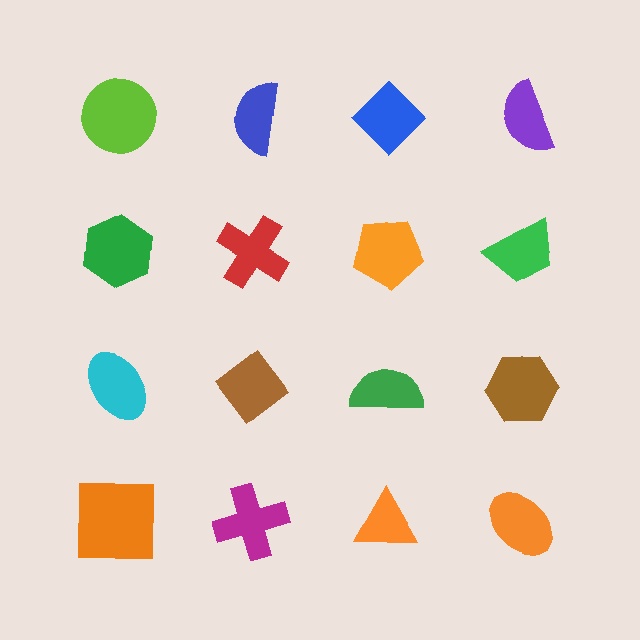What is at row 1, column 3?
A blue diamond.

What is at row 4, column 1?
An orange square.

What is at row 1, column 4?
A purple semicircle.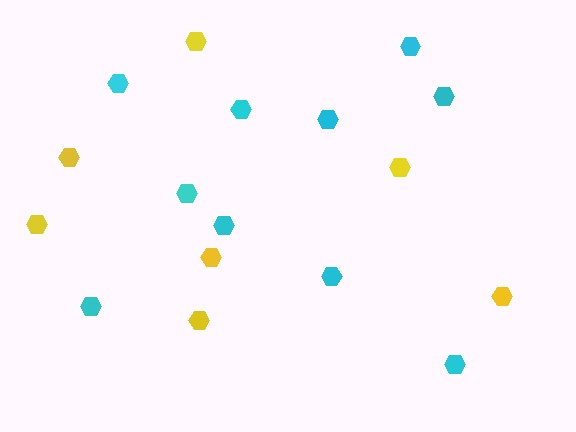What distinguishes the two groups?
There are 2 groups: one group of yellow hexagons (7) and one group of cyan hexagons (10).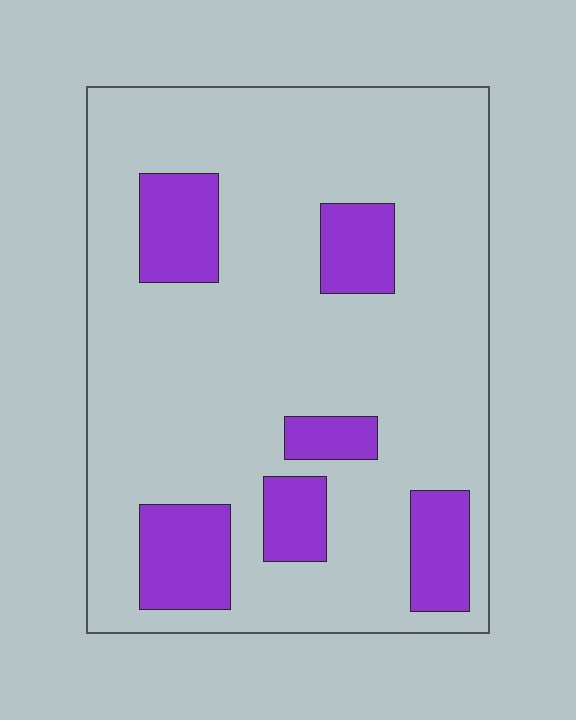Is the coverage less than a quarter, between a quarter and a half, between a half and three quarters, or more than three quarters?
Less than a quarter.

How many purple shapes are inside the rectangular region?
6.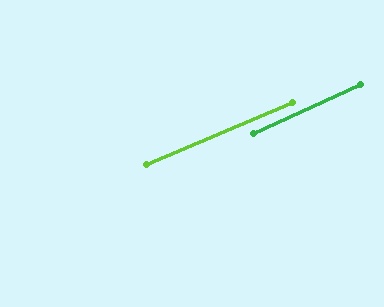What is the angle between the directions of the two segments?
Approximately 1 degree.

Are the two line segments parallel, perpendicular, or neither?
Parallel — their directions differ by only 1.2°.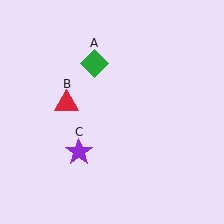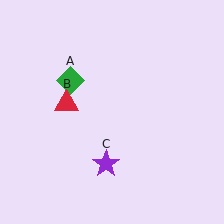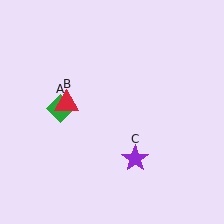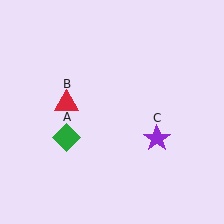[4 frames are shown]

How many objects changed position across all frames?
2 objects changed position: green diamond (object A), purple star (object C).